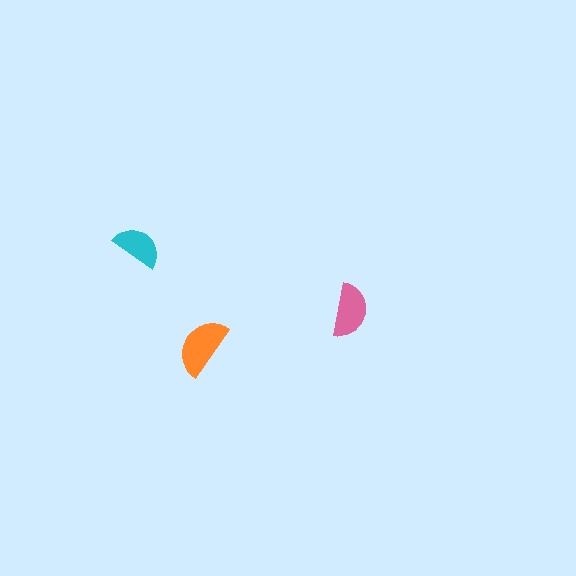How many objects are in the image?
There are 3 objects in the image.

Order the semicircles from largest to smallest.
the orange one, the pink one, the cyan one.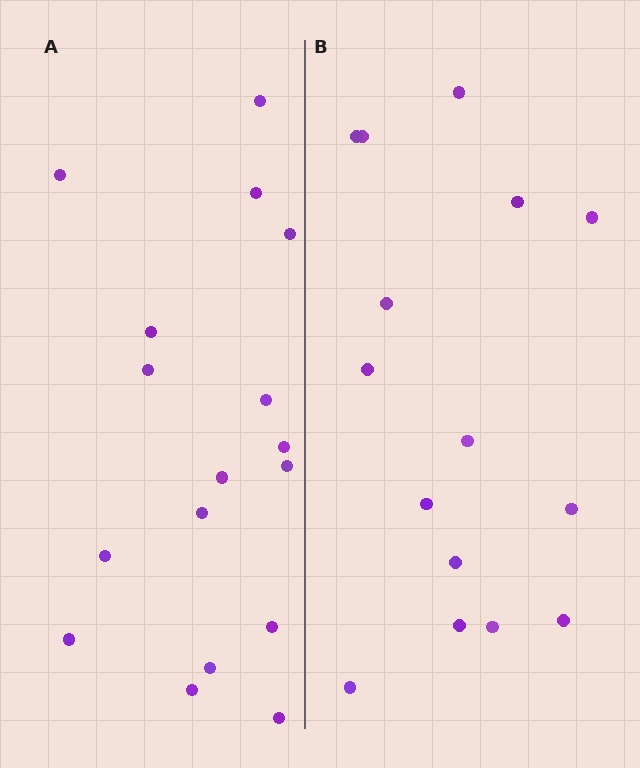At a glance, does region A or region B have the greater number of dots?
Region A (the left region) has more dots.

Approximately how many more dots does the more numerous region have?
Region A has just a few more — roughly 2 or 3 more dots than region B.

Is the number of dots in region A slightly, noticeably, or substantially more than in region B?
Region A has only slightly more — the two regions are fairly close. The ratio is roughly 1.1 to 1.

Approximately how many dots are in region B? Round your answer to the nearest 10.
About 20 dots. (The exact count is 15, which rounds to 20.)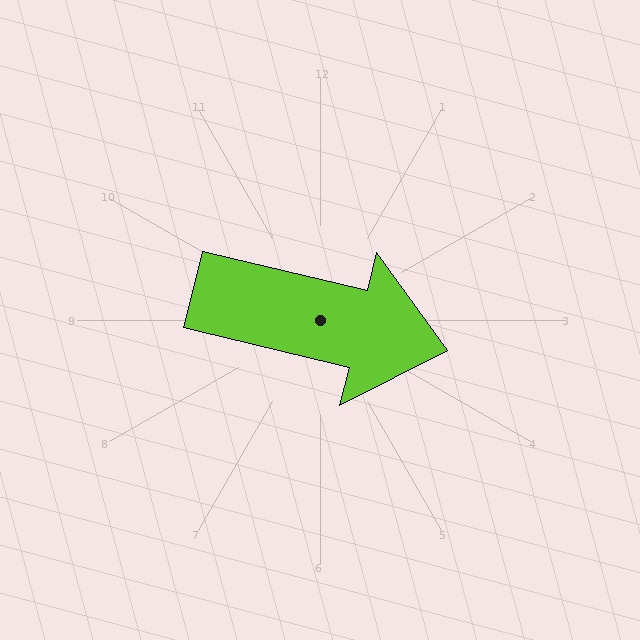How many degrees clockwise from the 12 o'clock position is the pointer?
Approximately 103 degrees.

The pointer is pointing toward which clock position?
Roughly 3 o'clock.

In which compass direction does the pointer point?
East.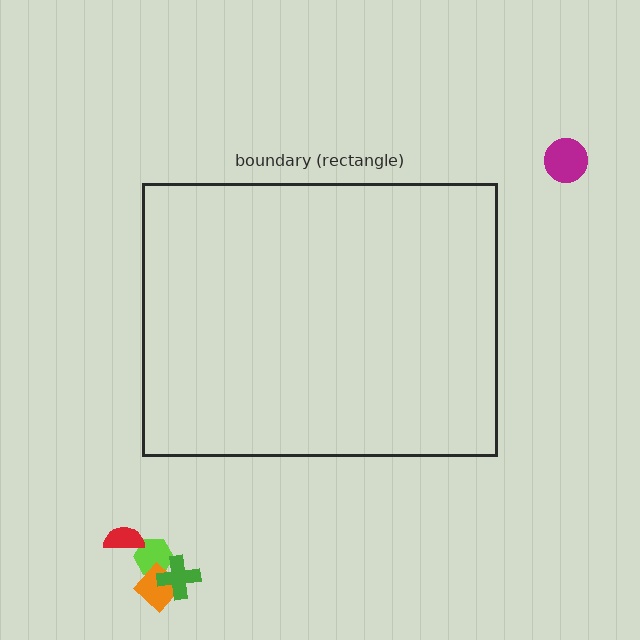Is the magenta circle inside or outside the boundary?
Outside.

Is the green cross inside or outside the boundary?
Outside.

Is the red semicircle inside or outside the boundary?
Outside.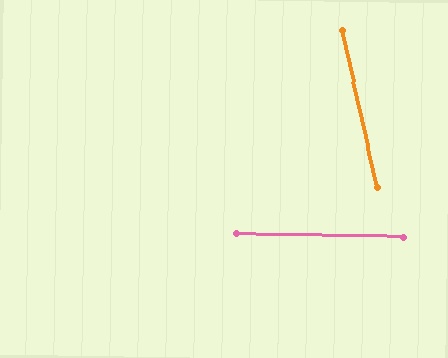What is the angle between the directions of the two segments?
Approximately 76 degrees.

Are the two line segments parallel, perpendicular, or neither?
Neither parallel nor perpendicular — they differ by about 76°.